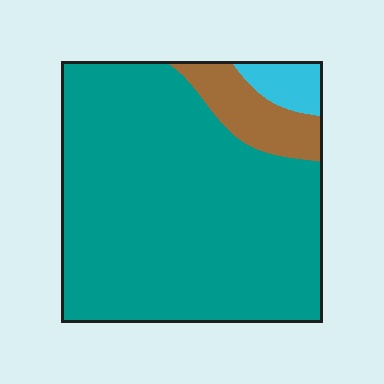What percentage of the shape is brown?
Brown covers 10% of the shape.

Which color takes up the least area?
Cyan, at roughly 5%.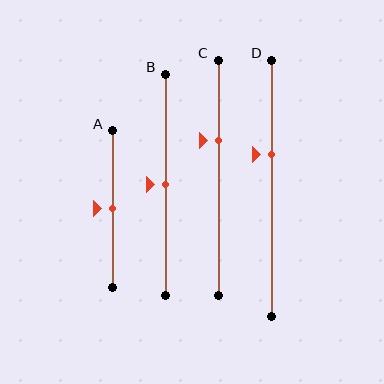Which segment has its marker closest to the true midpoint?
Segment A has its marker closest to the true midpoint.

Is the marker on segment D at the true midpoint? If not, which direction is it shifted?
No, the marker on segment D is shifted upward by about 13% of the segment length.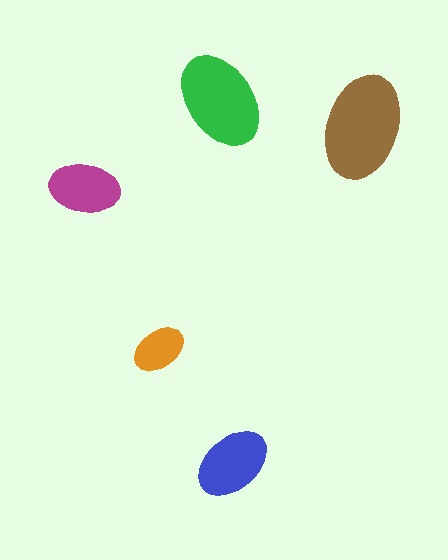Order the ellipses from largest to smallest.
the brown one, the green one, the blue one, the magenta one, the orange one.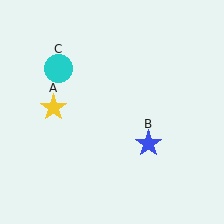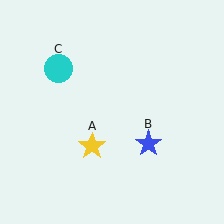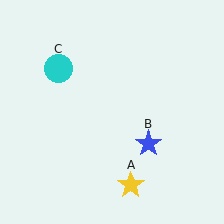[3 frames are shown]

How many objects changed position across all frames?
1 object changed position: yellow star (object A).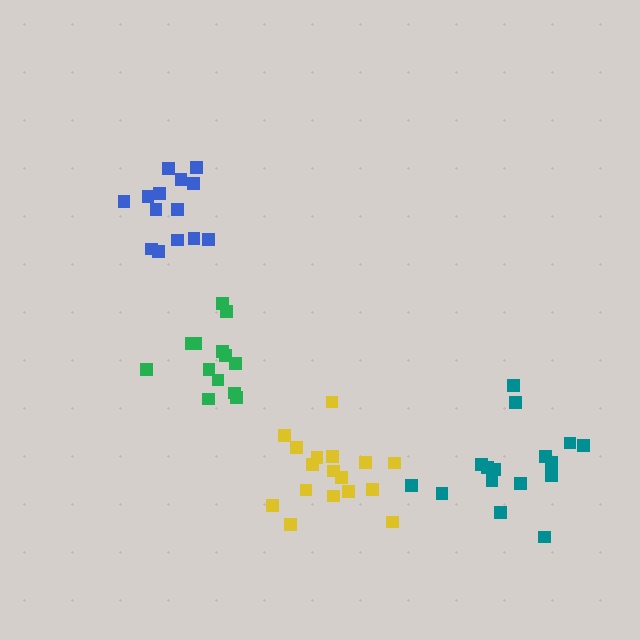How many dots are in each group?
Group 1: 17 dots, Group 2: 16 dots, Group 3: 13 dots, Group 4: 14 dots (60 total).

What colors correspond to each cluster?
The clusters are colored: yellow, teal, green, blue.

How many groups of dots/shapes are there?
There are 4 groups.